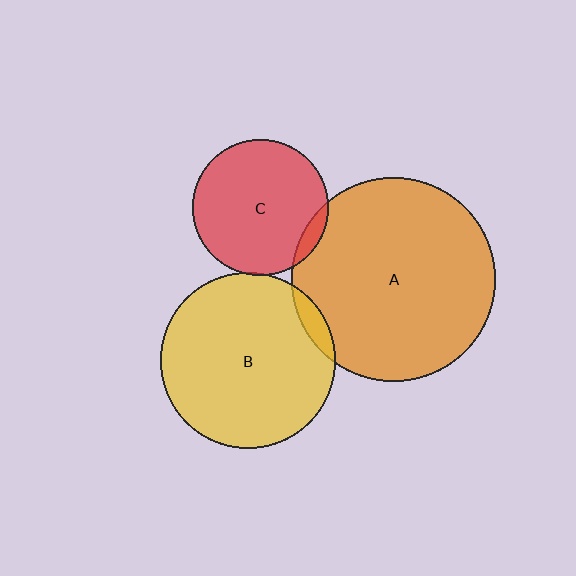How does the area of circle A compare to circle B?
Approximately 1.4 times.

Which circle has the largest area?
Circle A (orange).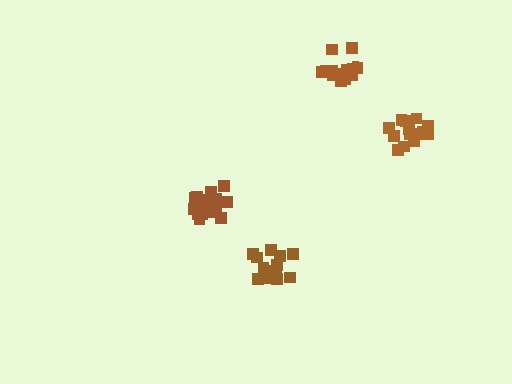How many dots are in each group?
Group 1: 17 dots, Group 2: 16 dots, Group 3: 15 dots, Group 4: 19 dots (67 total).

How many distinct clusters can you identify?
There are 4 distinct clusters.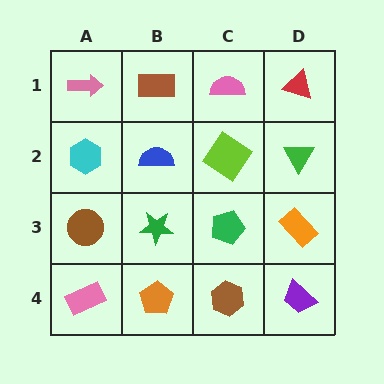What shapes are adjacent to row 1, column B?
A blue semicircle (row 2, column B), a pink arrow (row 1, column A), a pink semicircle (row 1, column C).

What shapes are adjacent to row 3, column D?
A green triangle (row 2, column D), a purple trapezoid (row 4, column D), a green pentagon (row 3, column C).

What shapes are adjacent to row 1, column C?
A lime diamond (row 2, column C), a brown rectangle (row 1, column B), a red triangle (row 1, column D).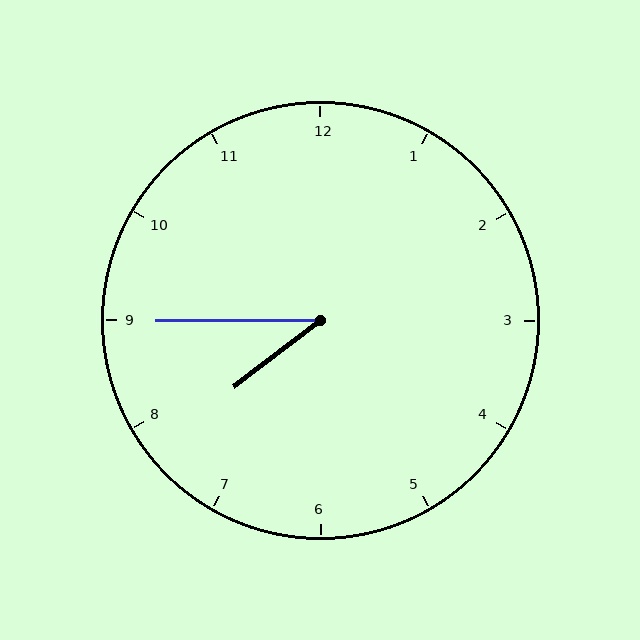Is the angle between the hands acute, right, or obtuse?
It is acute.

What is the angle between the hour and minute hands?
Approximately 38 degrees.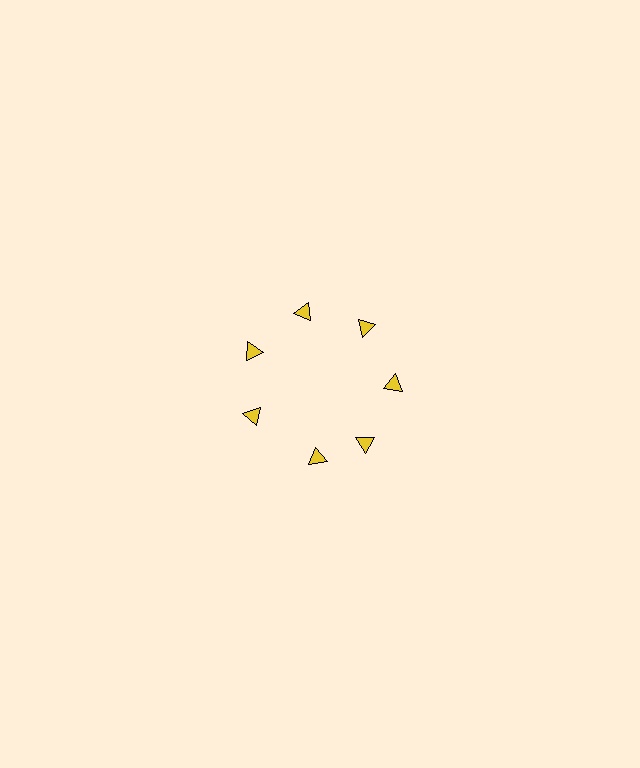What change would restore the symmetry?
The symmetry would be restored by rotating it back into even spacing with its neighbors so that all 7 triangles sit at equal angles and equal distance from the center.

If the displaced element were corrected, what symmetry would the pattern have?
It would have 7-fold rotational symmetry — the pattern would map onto itself every 51 degrees.